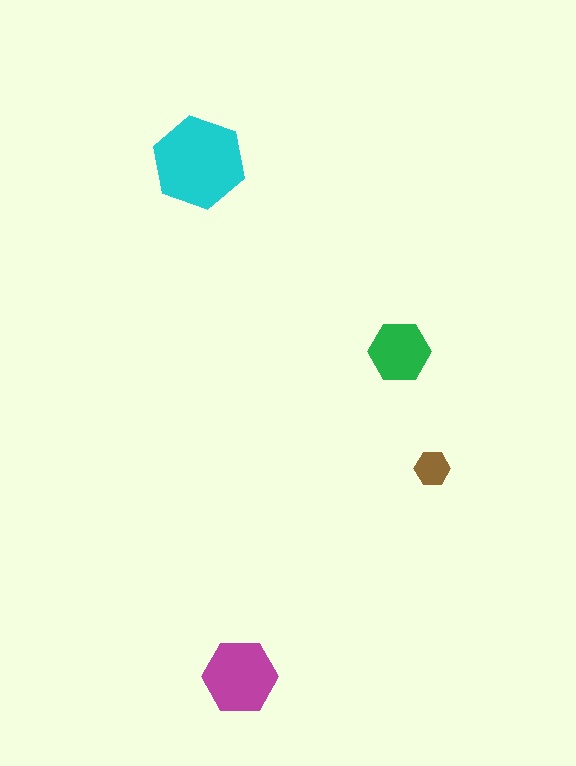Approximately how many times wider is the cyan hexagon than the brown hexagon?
About 2.5 times wider.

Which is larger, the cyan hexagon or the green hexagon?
The cyan one.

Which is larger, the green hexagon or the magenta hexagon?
The magenta one.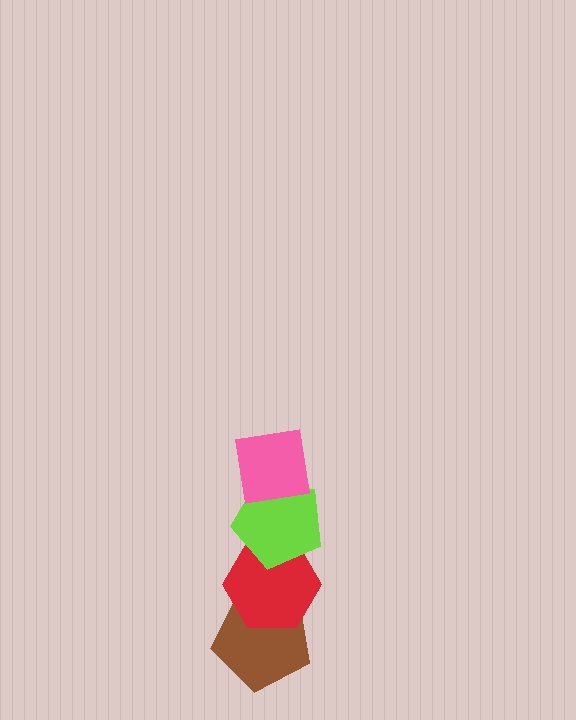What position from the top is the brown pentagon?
The brown pentagon is 4th from the top.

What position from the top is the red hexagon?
The red hexagon is 3rd from the top.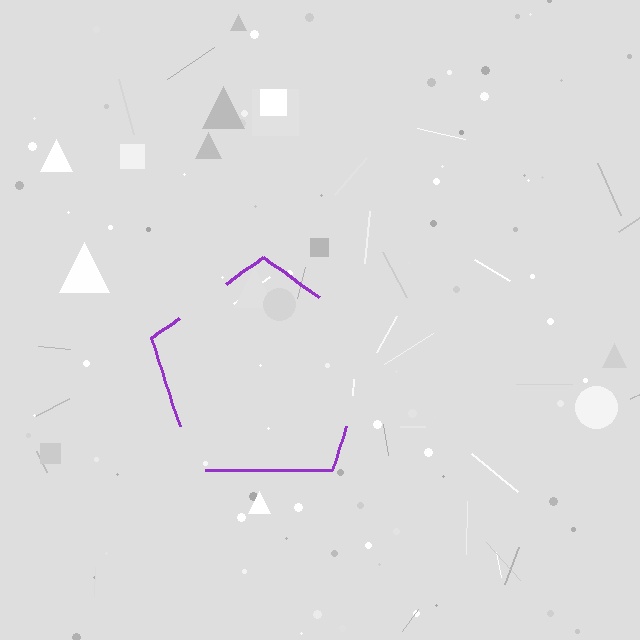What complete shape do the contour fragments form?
The contour fragments form a pentagon.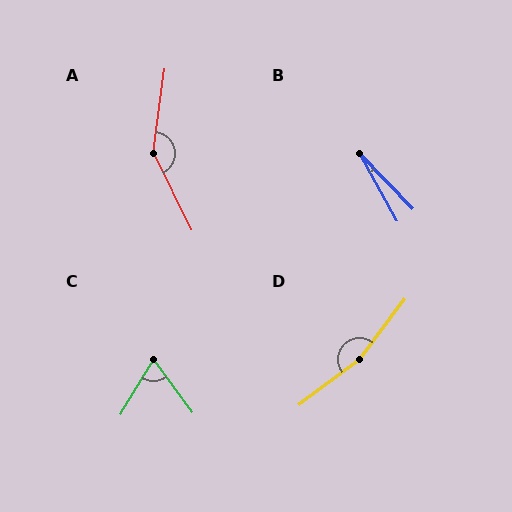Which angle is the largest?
D, at approximately 164 degrees.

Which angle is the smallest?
B, at approximately 15 degrees.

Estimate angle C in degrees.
Approximately 67 degrees.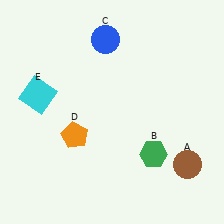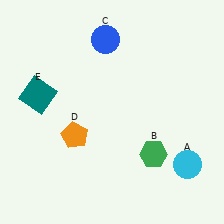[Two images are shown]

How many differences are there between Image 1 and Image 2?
There are 2 differences between the two images.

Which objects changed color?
A changed from brown to cyan. E changed from cyan to teal.